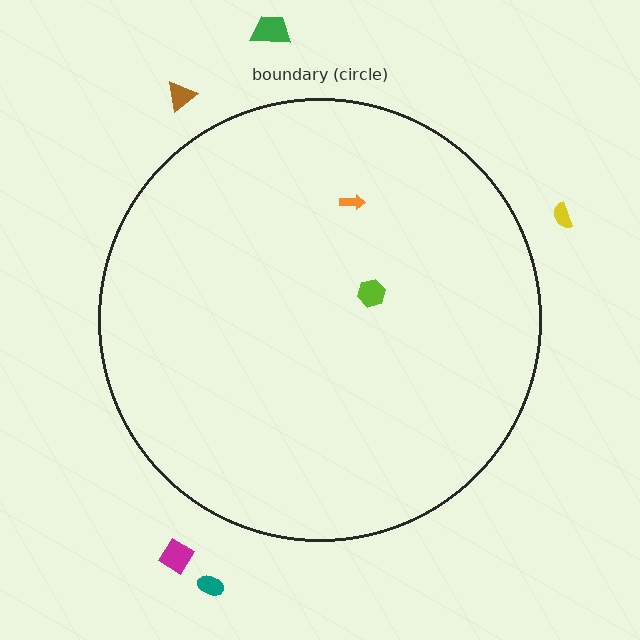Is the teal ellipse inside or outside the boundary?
Outside.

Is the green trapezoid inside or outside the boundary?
Outside.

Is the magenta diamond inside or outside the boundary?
Outside.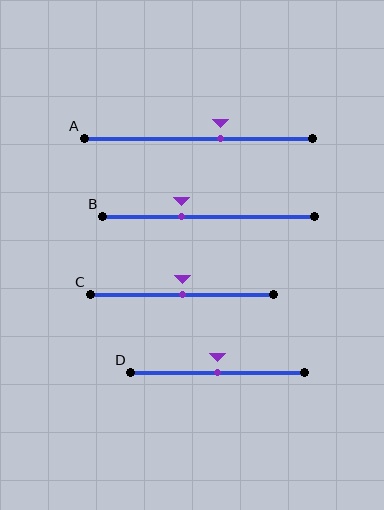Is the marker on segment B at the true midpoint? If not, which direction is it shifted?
No, the marker on segment B is shifted to the left by about 13% of the segment length.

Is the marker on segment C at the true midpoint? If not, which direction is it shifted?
Yes, the marker on segment C is at the true midpoint.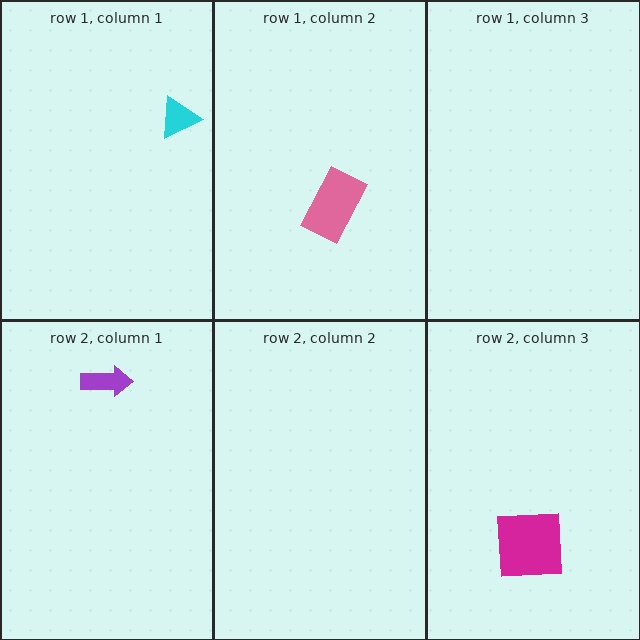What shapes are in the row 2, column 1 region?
The purple arrow.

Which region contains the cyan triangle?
The row 1, column 1 region.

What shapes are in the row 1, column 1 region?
The cyan triangle.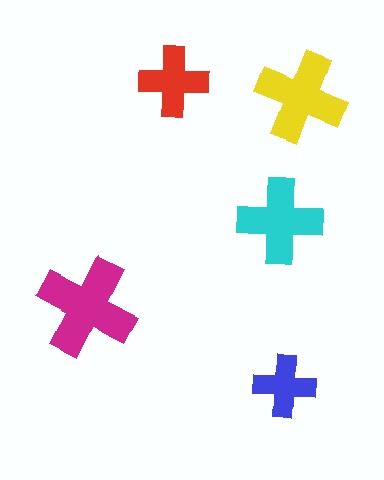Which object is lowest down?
The blue cross is bottommost.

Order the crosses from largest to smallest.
the magenta one, the yellow one, the cyan one, the red one, the blue one.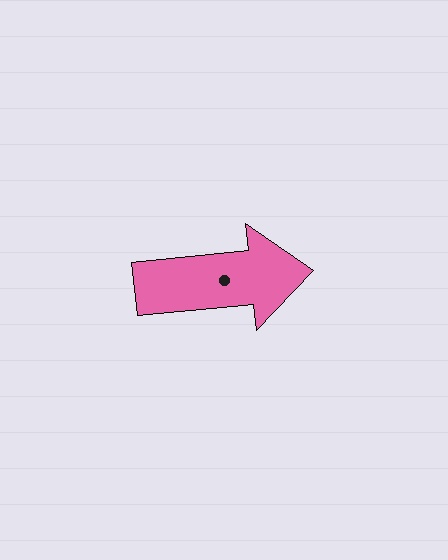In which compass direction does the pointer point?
East.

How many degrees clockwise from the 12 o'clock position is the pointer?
Approximately 84 degrees.